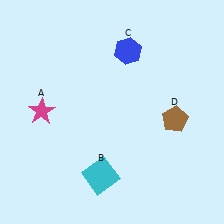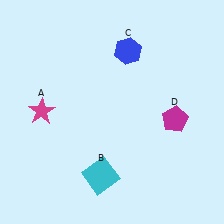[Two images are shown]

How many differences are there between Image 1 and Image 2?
There is 1 difference between the two images.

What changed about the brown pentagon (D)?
In Image 1, D is brown. In Image 2, it changed to magenta.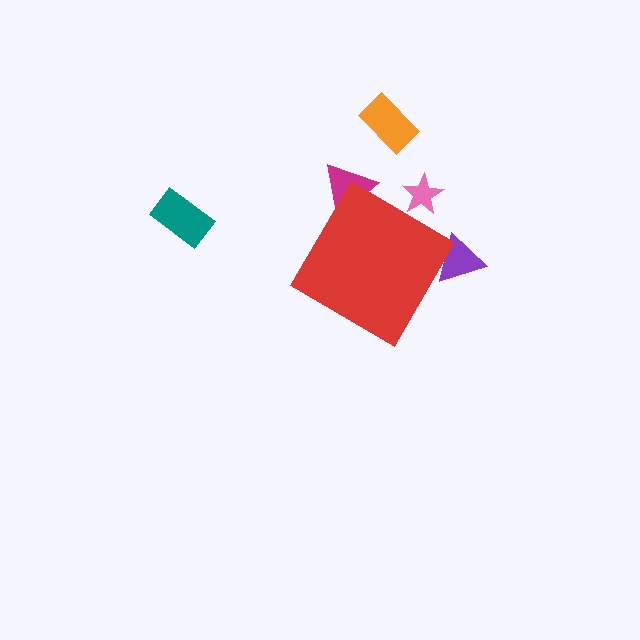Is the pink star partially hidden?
Yes, the pink star is partially hidden behind the red diamond.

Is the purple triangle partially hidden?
Yes, the purple triangle is partially hidden behind the red diamond.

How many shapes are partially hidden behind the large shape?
3 shapes are partially hidden.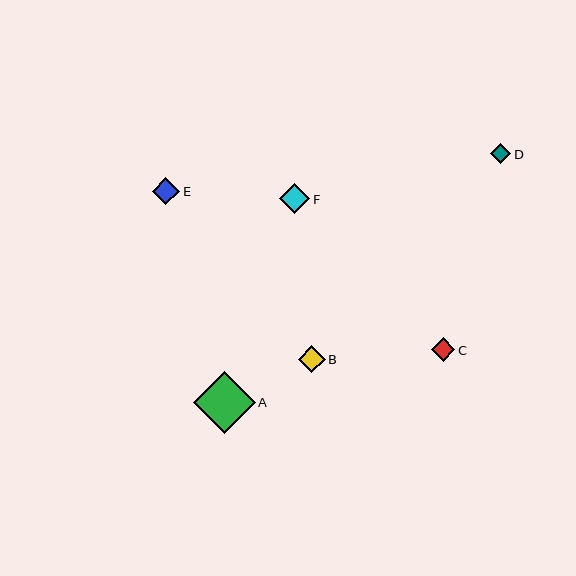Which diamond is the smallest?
Diamond D is the smallest with a size of approximately 21 pixels.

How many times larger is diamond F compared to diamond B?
Diamond F is approximately 1.1 times the size of diamond B.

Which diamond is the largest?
Diamond A is the largest with a size of approximately 62 pixels.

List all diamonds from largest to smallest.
From largest to smallest: A, F, E, B, C, D.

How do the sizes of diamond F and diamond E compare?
Diamond F and diamond E are approximately the same size.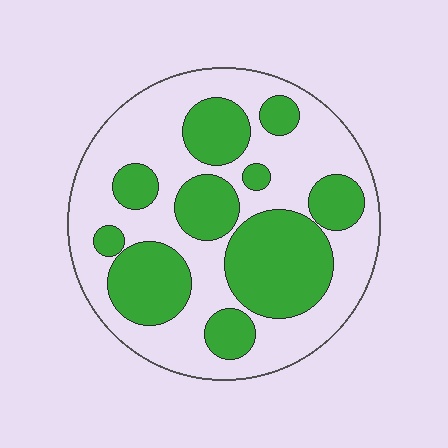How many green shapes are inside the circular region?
10.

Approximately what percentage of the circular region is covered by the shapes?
Approximately 40%.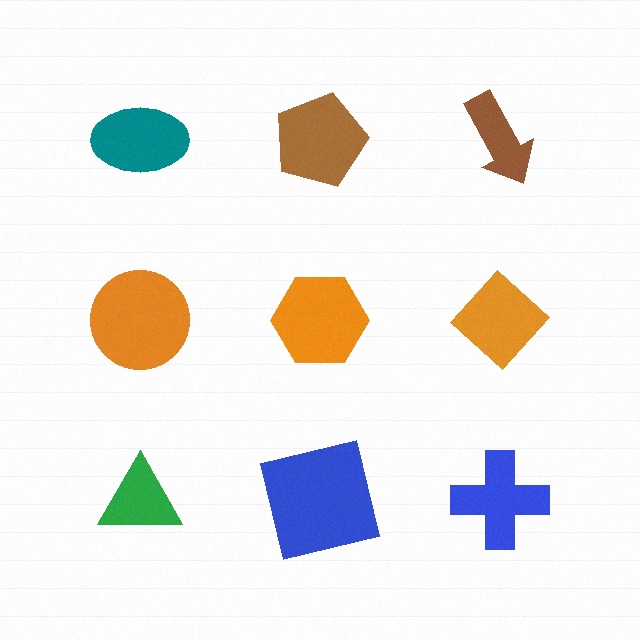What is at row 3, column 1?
A green triangle.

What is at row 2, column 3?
An orange diamond.